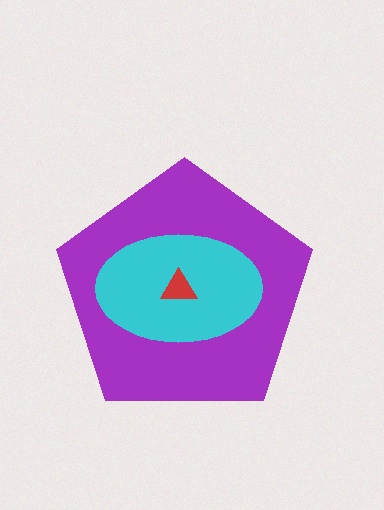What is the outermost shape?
The purple pentagon.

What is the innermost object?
The red triangle.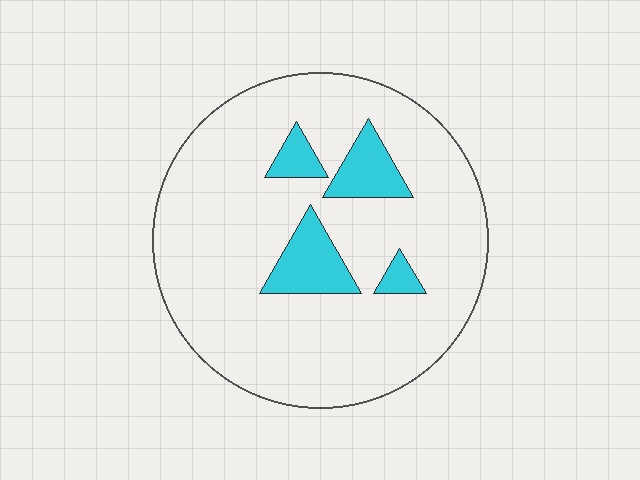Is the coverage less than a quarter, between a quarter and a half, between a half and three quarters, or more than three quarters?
Less than a quarter.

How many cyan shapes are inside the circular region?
4.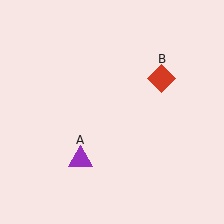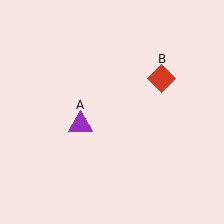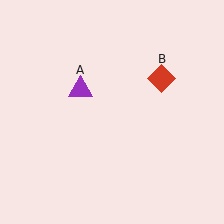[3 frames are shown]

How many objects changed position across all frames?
1 object changed position: purple triangle (object A).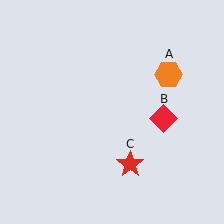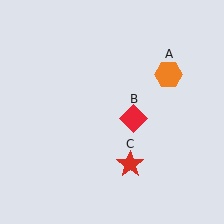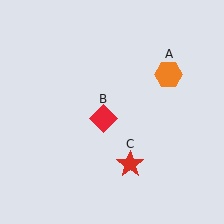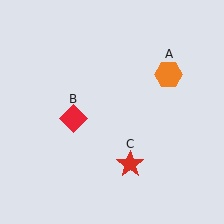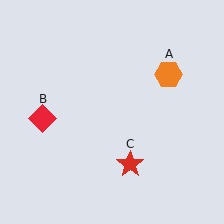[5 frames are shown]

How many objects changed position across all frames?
1 object changed position: red diamond (object B).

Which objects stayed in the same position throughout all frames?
Orange hexagon (object A) and red star (object C) remained stationary.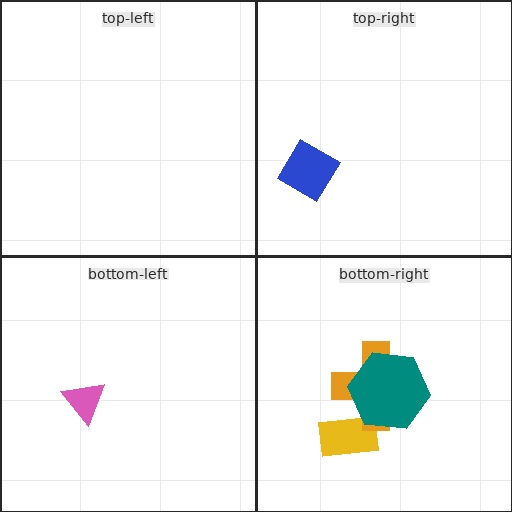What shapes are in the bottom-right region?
The yellow rectangle, the orange cross, the teal hexagon.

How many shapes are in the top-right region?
1.